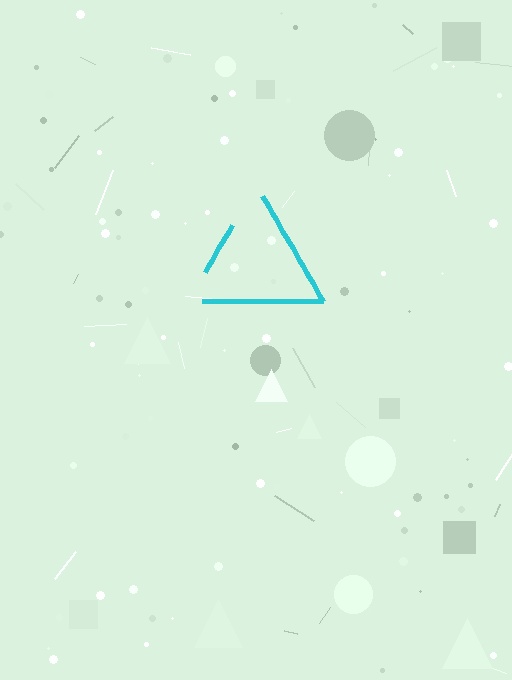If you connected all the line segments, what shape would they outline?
They would outline a triangle.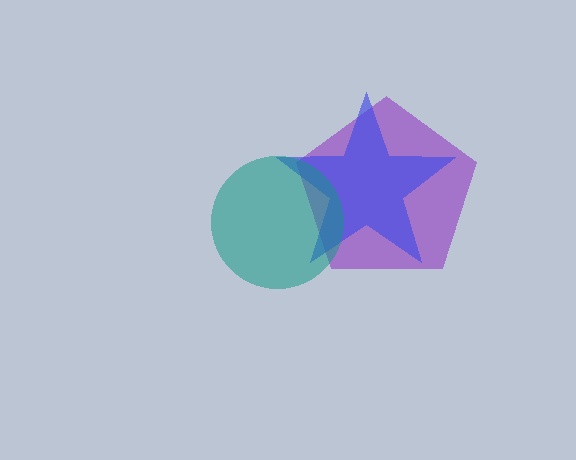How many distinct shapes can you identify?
There are 3 distinct shapes: a purple pentagon, a blue star, a teal circle.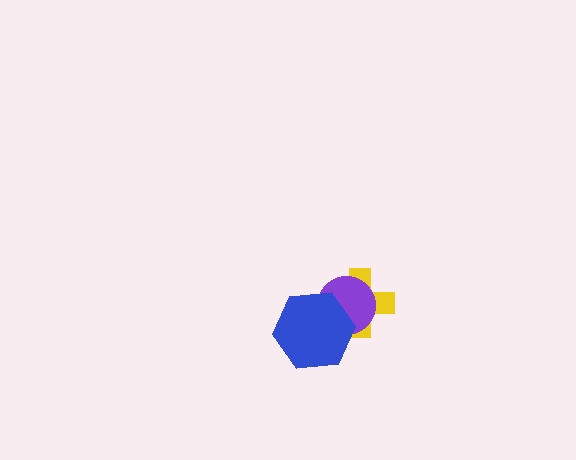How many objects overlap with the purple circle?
2 objects overlap with the purple circle.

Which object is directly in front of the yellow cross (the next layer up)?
The purple circle is directly in front of the yellow cross.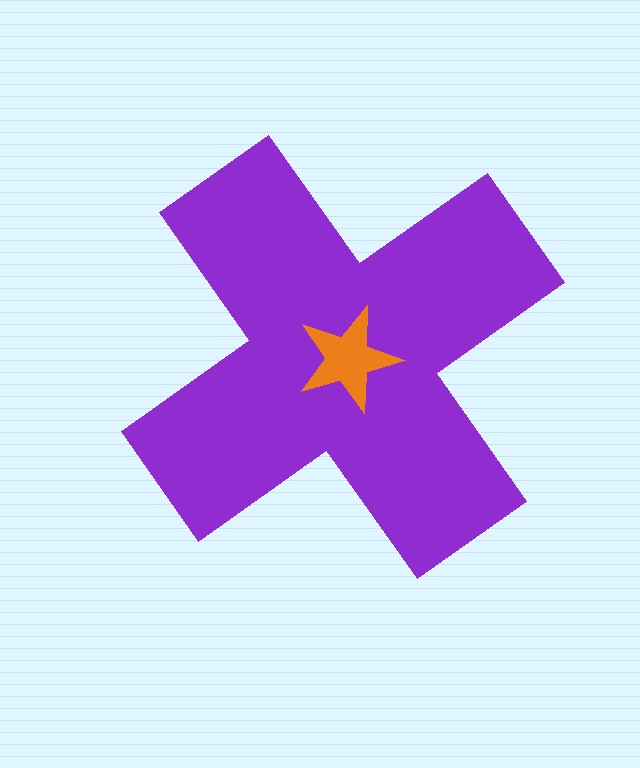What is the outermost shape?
The purple cross.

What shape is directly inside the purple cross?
The orange star.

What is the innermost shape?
The orange star.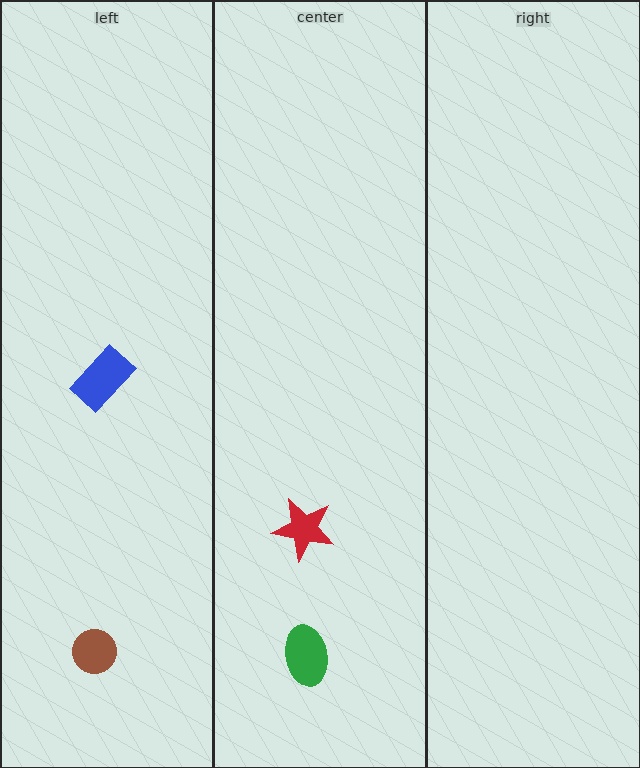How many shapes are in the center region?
2.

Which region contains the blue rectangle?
The left region.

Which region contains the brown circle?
The left region.